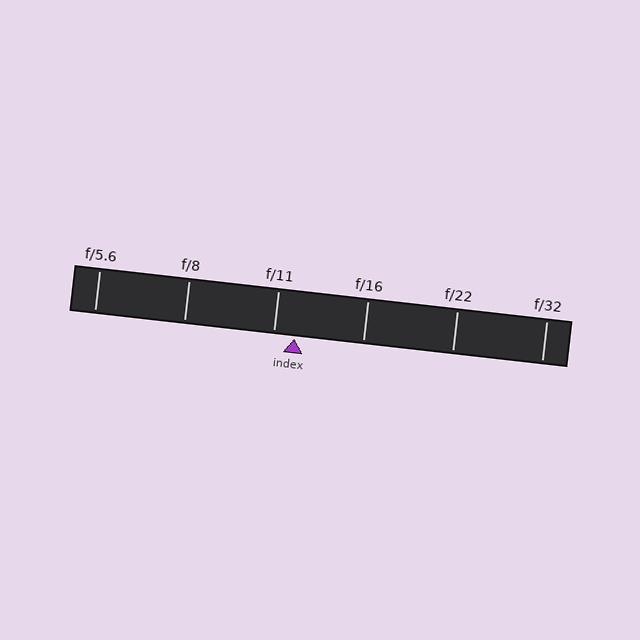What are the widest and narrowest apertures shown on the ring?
The widest aperture shown is f/5.6 and the narrowest is f/32.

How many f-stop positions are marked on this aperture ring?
There are 6 f-stop positions marked.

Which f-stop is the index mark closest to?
The index mark is closest to f/11.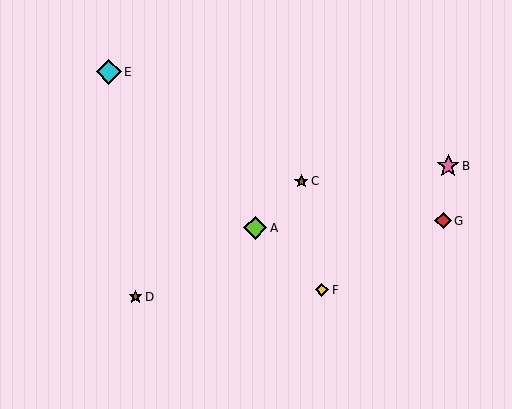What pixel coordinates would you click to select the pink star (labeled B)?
Click at (448, 166) to select the pink star B.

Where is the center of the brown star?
The center of the brown star is at (301, 181).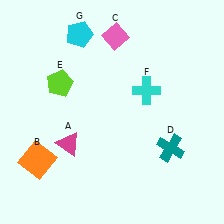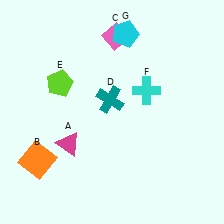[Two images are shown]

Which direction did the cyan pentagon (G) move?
The cyan pentagon (G) moved right.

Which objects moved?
The objects that moved are: the teal cross (D), the cyan pentagon (G).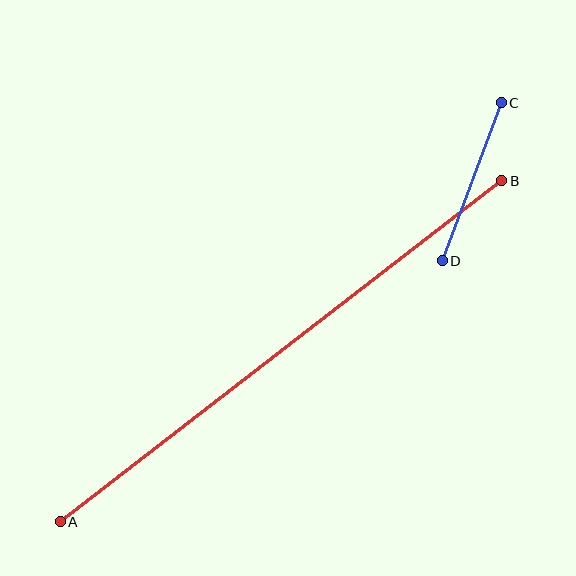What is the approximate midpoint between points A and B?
The midpoint is at approximately (281, 351) pixels.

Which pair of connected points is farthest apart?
Points A and B are farthest apart.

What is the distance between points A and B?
The distance is approximately 558 pixels.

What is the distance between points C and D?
The distance is approximately 169 pixels.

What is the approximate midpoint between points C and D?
The midpoint is at approximately (472, 182) pixels.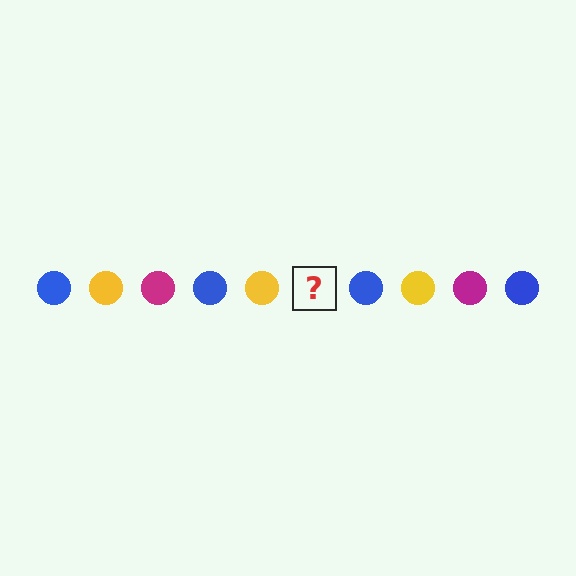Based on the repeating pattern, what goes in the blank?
The blank should be a magenta circle.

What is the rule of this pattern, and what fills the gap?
The rule is that the pattern cycles through blue, yellow, magenta circles. The gap should be filled with a magenta circle.